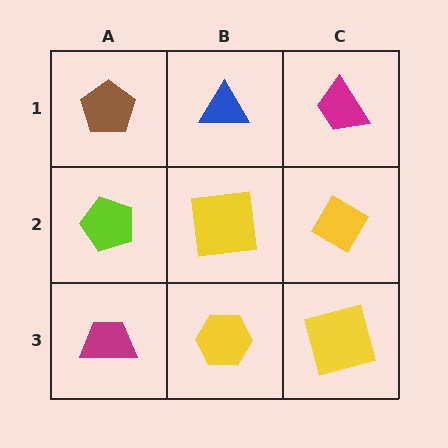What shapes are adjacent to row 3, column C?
A yellow diamond (row 2, column C), a yellow hexagon (row 3, column B).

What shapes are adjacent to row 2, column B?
A blue triangle (row 1, column B), a yellow hexagon (row 3, column B), a lime pentagon (row 2, column A), a yellow diamond (row 2, column C).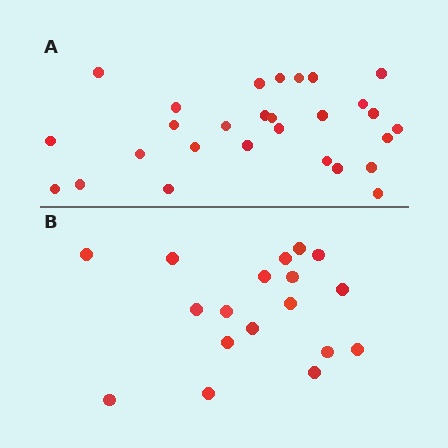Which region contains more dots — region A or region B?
Region A (the top region) has more dots.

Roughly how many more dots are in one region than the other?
Region A has roughly 10 or so more dots than region B.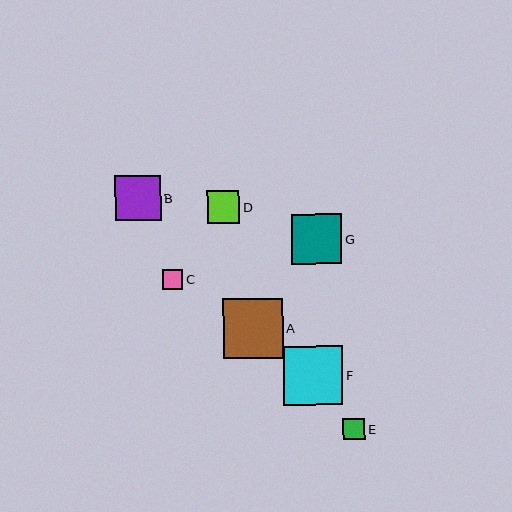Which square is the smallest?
Square C is the smallest with a size of approximately 20 pixels.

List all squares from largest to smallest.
From largest to smallest: A, F, G, B, D, E, C.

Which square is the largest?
Square A is the largest with a size of approximately 60 pixels.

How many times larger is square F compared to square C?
Square F is approximately 2.9 times the size of square C.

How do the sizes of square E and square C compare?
Square E and square C are approximately the same size.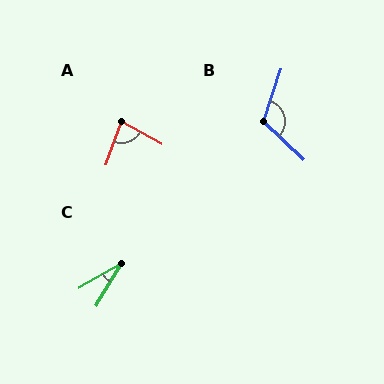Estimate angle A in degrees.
Approximately 81 degrees.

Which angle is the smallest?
C, at approximately 29 degrees.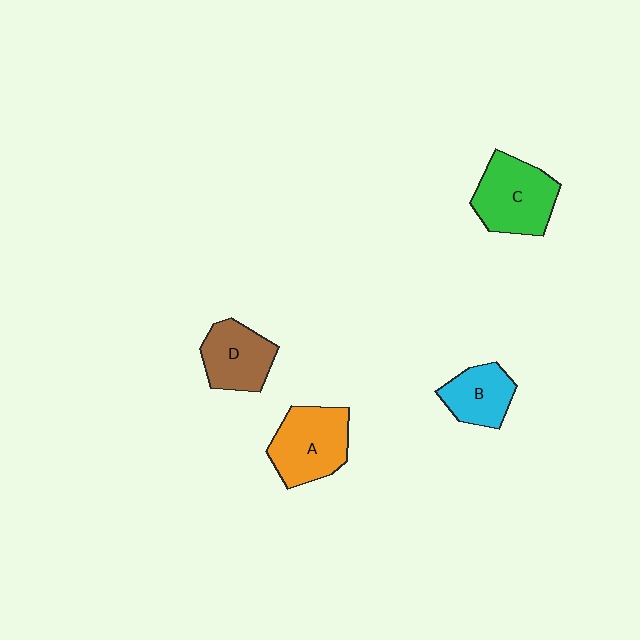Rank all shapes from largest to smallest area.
From largest to smallest: C (green), A (orange), D (brown), B (cyan).